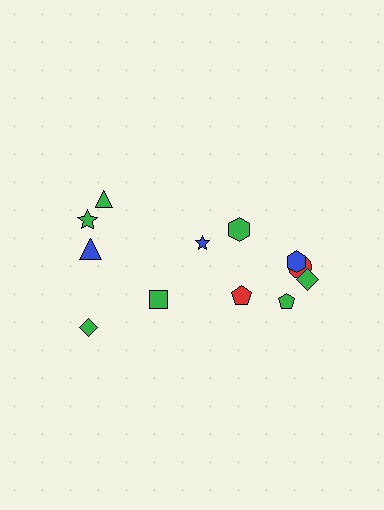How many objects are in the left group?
There are 5 objects.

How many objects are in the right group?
There are 7 objects.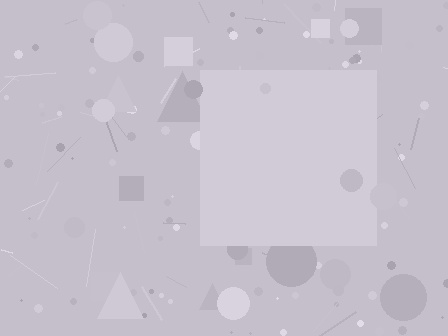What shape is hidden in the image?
A square is hidden in the image.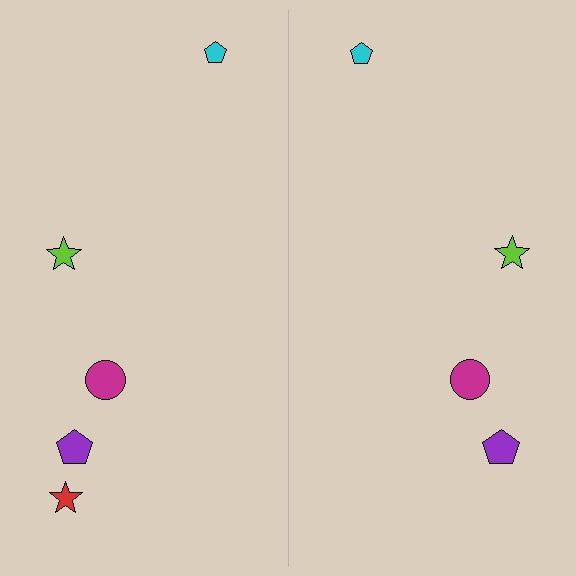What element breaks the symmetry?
A red star is missing from the right side.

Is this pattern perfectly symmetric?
No, the pattern is not perfectly symmetric. A red star is missing from the right side.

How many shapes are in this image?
There are 9 shapes in this image.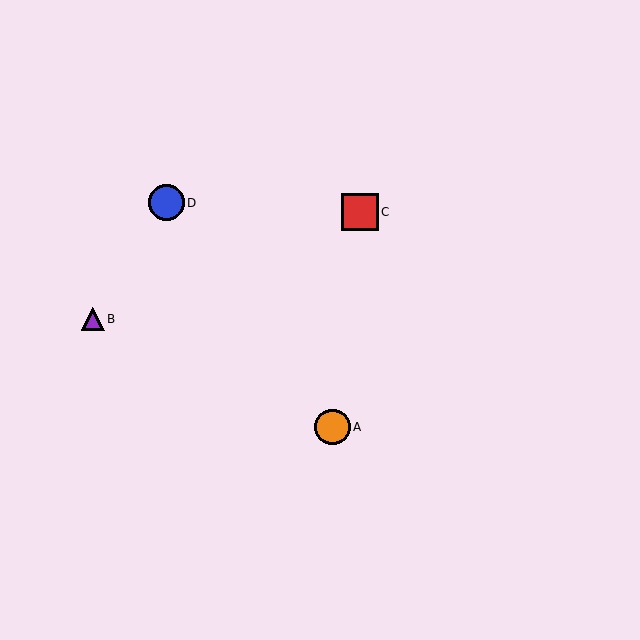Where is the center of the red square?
The center of the red square is at (360, 212).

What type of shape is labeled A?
Shape A is an orange circle.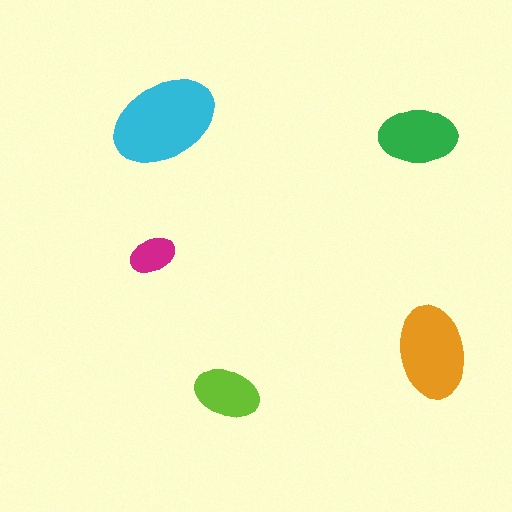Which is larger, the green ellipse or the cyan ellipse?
The cyan one.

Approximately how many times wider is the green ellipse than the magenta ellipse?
About 1.5 times wider.